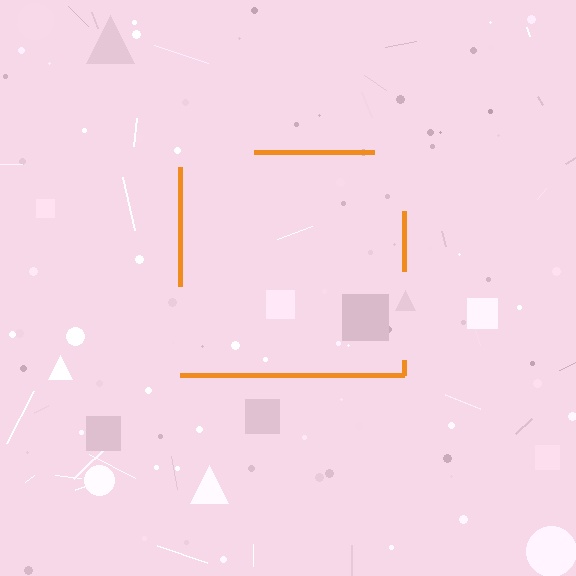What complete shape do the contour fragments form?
The contour fragments form a square.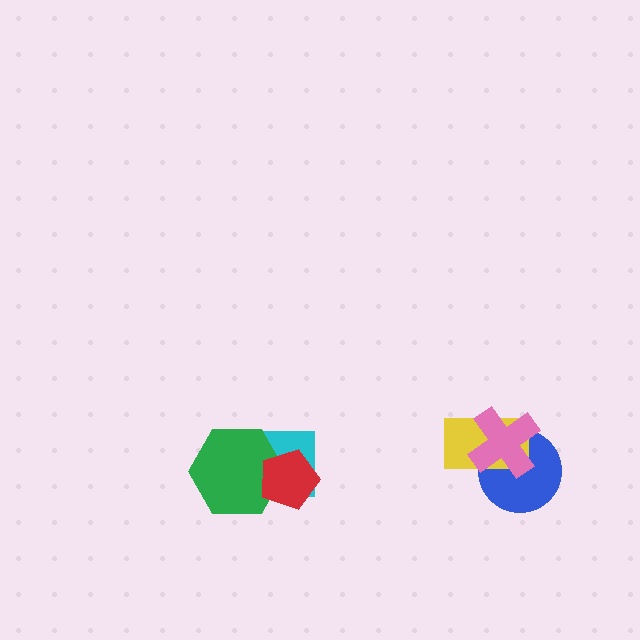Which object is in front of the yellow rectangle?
The pink cross is in front of the yellow rectangle.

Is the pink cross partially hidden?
No, no other shape covers it.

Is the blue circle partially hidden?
Yes, it is partially covered by another shape.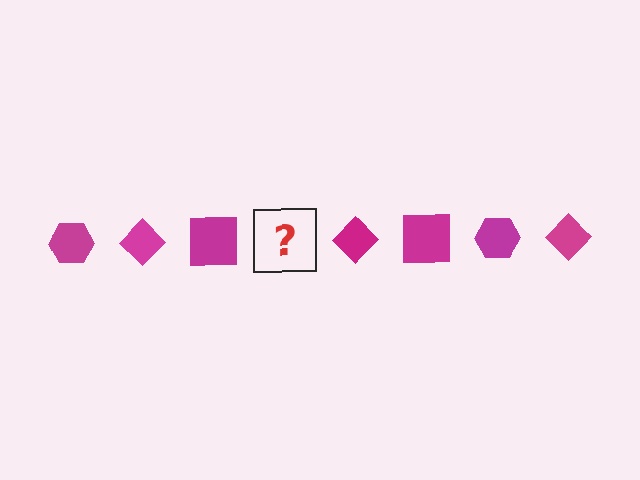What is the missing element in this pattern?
The missing element is a magenta hexagon.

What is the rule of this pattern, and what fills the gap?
The rule is that the pattern cycles through hexagon, diamond, square shapes in magenta. The gap should be filled with a magenta hexagon.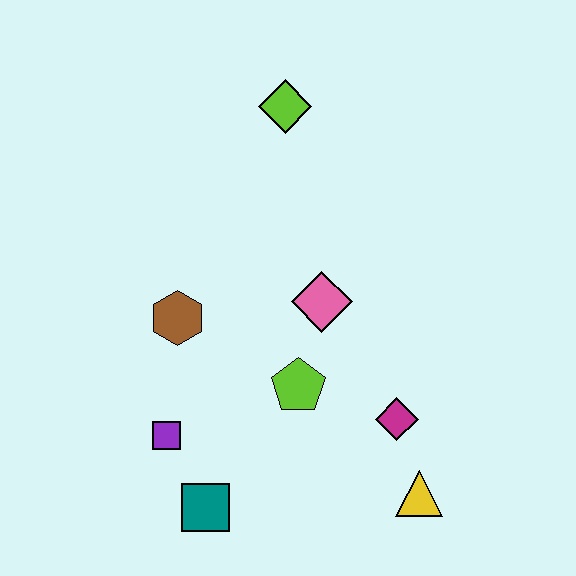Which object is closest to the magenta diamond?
The yellow triangle is closest to the magenta diamond.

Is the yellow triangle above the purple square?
No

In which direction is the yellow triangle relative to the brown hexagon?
The yellow triangle is to the right of the brown hexagon.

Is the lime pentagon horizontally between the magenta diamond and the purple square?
Yes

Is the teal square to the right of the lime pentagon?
No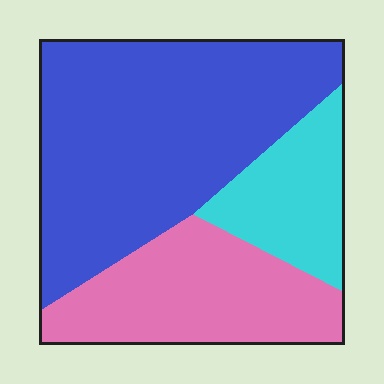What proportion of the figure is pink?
Pink covers around 30% of the figure.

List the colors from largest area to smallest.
From largest to smallest: blue, pink, cyan.